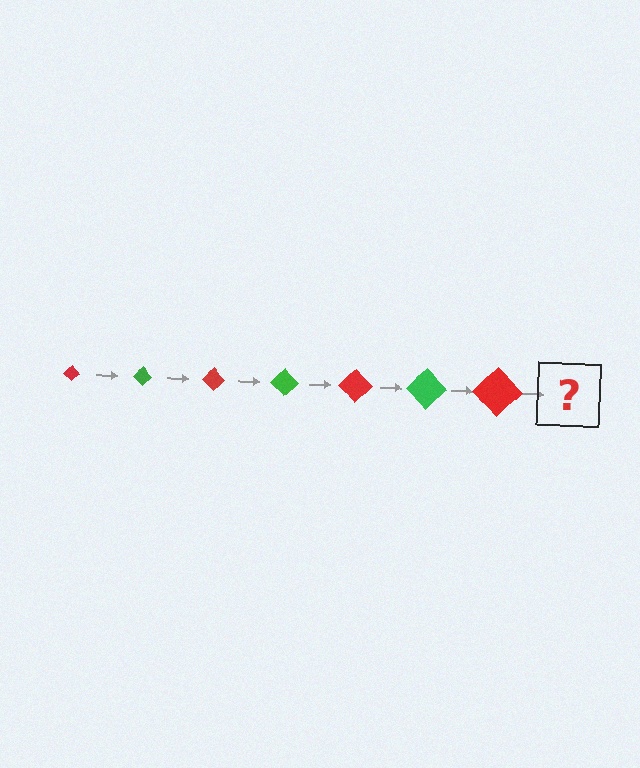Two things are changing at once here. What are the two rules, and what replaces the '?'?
The two rules are that the diamond grows larger each step and the color cycles through red and green. The '?' should be a green diamond, larger than the previous one.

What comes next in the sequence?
The next element should be a green diamond, larger than the previous one.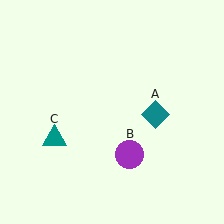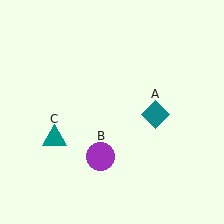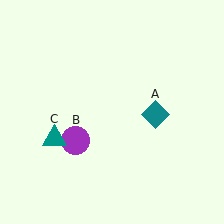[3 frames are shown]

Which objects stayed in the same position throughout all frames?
Teal diamond (object A) and teal triangle (object C) remained stationary.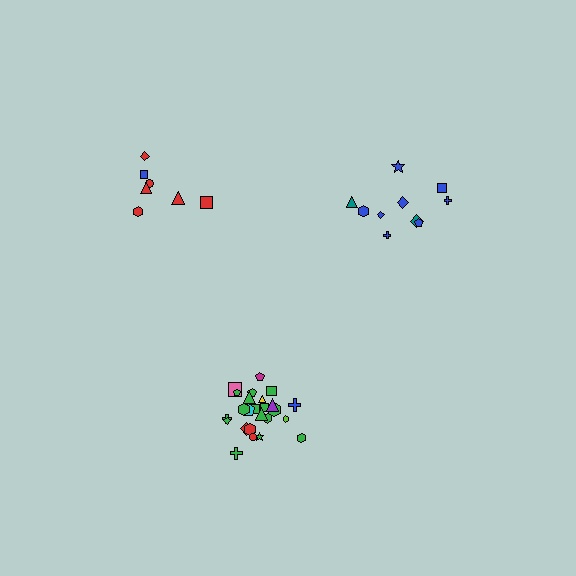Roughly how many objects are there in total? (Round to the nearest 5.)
Roughly 40 objects in total.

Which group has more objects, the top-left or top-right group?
The top-right group.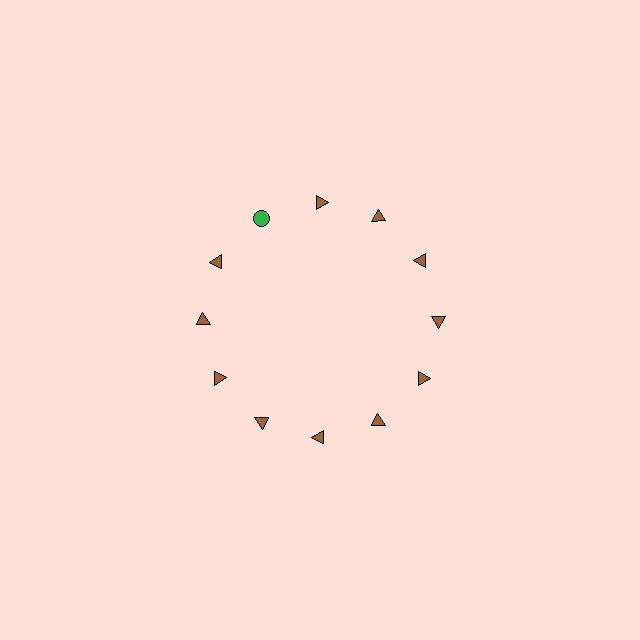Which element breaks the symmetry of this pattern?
The green circle at roughly the 11 o'clock position breaks the symmetry. All other shapes are brown triangles.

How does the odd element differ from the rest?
It differs in both color (green instead of brown) and shape (circle instead of triangle).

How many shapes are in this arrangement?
There are 12 shapes arranged in a ring pattern.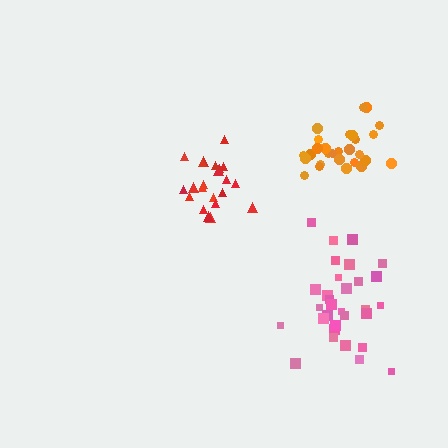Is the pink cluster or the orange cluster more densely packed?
Orange.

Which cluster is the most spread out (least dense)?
Pink.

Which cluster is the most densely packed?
Orange.